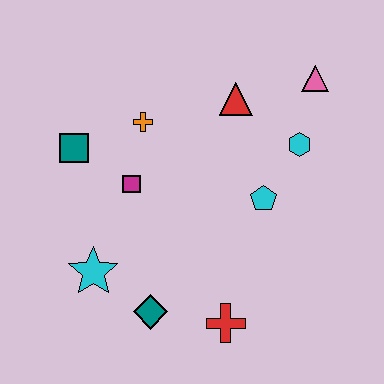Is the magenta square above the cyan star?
Yes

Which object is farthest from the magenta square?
The pink triangle is farthest from the magenta square.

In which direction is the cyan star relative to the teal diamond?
The cyan star is to the left of the teal diamond.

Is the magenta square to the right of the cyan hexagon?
No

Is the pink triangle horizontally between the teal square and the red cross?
No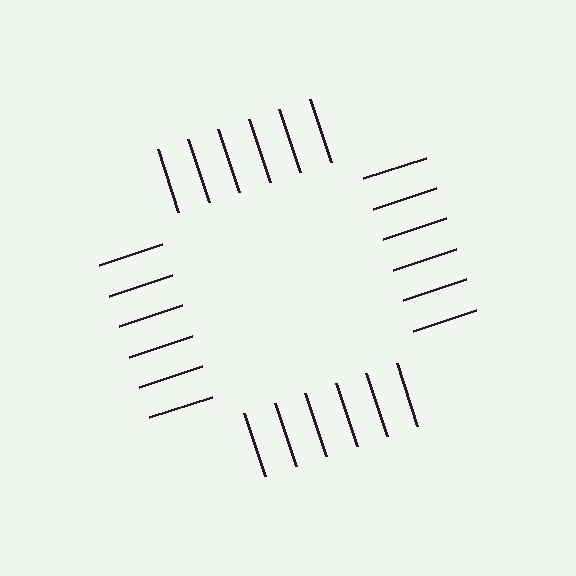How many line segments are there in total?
24 — 6 along each of the 4 edges.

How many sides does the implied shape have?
4 sides — the line-ends trace a square.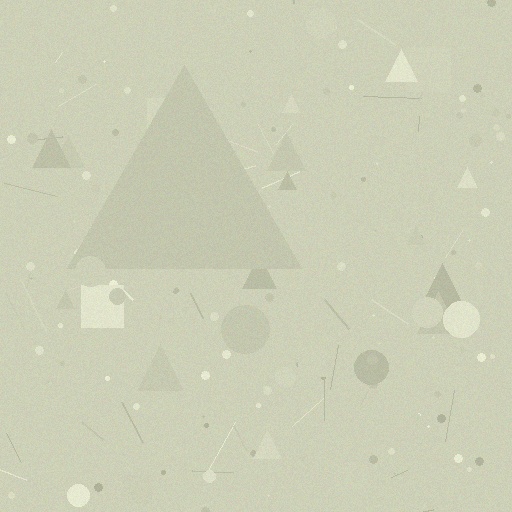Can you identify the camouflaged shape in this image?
The camouflaged shape is a triangle.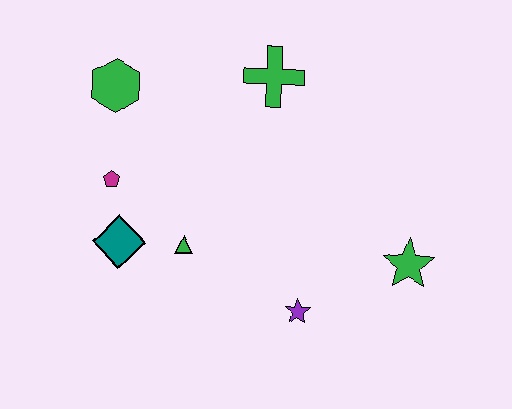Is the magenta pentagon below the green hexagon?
Yes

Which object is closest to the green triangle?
The teal diamond is closest to the green triangle.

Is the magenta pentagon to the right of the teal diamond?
No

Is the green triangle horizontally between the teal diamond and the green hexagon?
No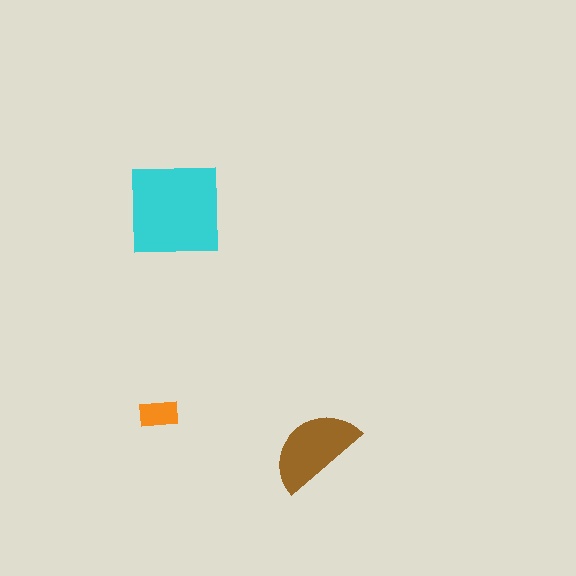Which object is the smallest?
The orange rectangle.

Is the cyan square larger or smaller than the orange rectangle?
Larger.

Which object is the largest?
The cyan square.